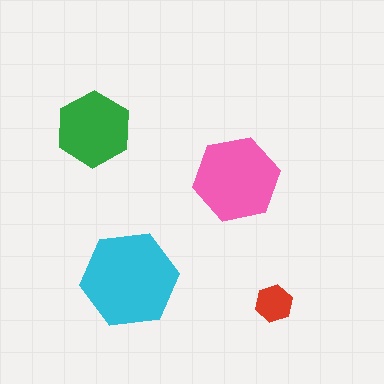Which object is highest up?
The green hexagon is topmost.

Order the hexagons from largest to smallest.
the cyan one, the pink one, the green one, the red one.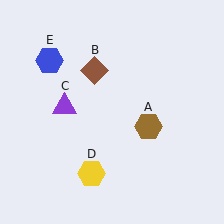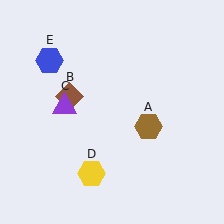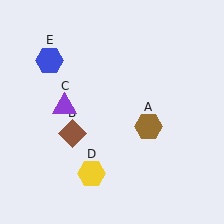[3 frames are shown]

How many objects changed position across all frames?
1 object changed position: brown diamond (object B).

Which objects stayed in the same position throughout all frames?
Brown hexagon (object A) and purple triangle (object C) and yellow hexagon (object D) and blue hexagon (object E) remained stationary.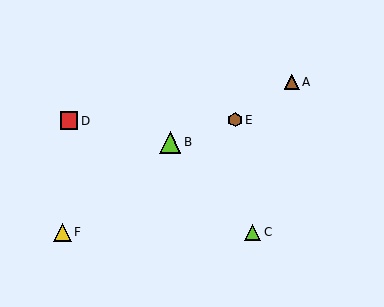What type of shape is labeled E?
Shape E is a brown hexagon.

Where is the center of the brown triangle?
The center of the brown triangle is at (292, 82).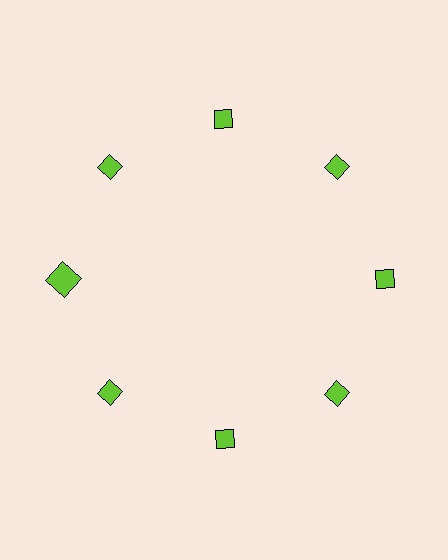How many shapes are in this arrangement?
There are 8 shapes arranged in a ring pattern.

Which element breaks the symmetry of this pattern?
The lime square at roughly the 9 o'clock position breaks the symmetry. All other shapes are lime diamonds.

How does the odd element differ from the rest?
It has a different shape: square instead of diamond.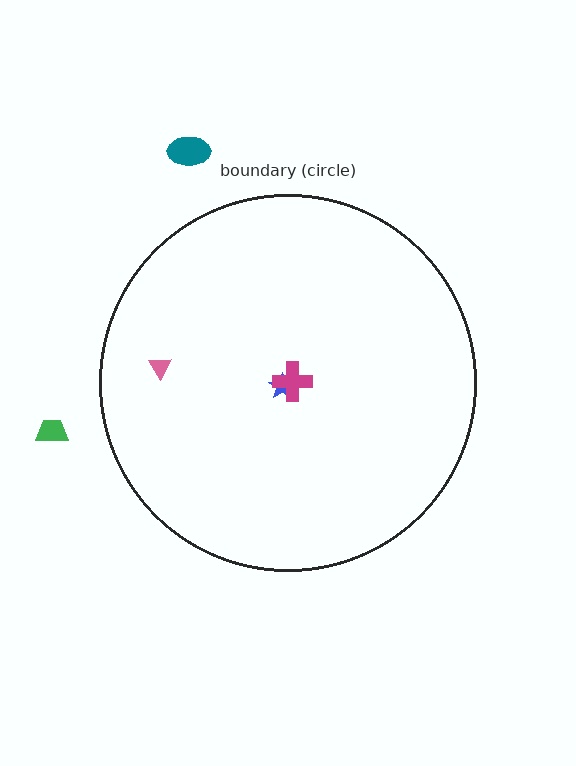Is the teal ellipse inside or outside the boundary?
Outside.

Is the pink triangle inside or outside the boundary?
Inside.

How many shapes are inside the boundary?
3 inside, 2 outside.